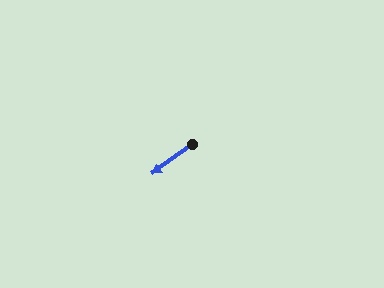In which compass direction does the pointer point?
Southwest.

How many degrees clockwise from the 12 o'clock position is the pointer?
Approximately 233 degrees.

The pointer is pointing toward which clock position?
Roughly 8 o'clock.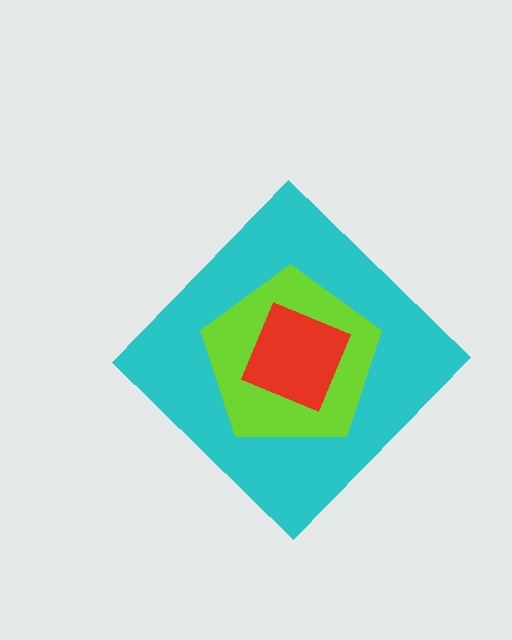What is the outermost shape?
The cyan diamond.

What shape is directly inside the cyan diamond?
The lime pentagon.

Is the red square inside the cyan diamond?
Yes.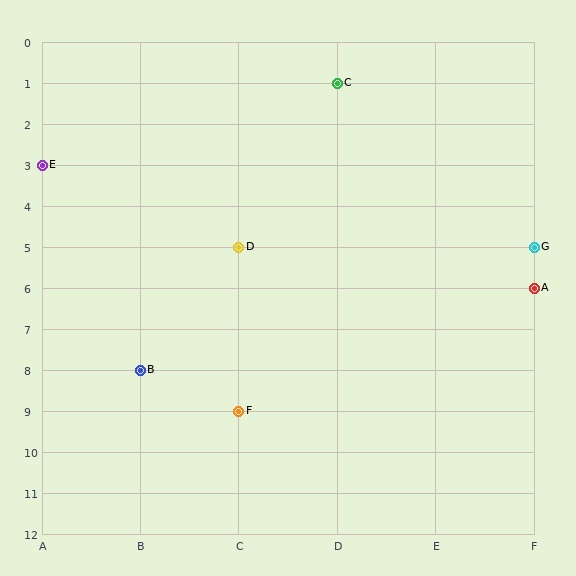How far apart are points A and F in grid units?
Points A and F are 3 columns and 3 rows apart (about 4.2 grid units diagonally).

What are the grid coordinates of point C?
Point C is at grid coordinates (D, 1).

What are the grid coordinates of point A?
Point A is at grid coordinates (F, 6).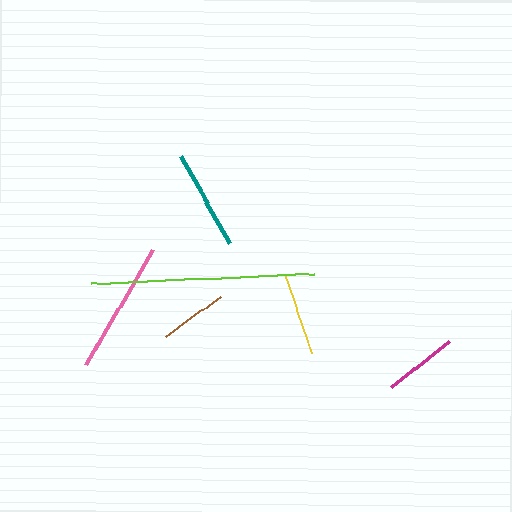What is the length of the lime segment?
The lime segment is approximately 223 pixels long.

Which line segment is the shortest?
The brown line is the shortest at approximately 68 pixels.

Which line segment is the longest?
The lime line is the longest at approximately 223 pixels.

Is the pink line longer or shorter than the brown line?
The pink line is longer than the brown line.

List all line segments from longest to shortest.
From longest to shortest: lime, pink, teal, yellow, magenta, brown.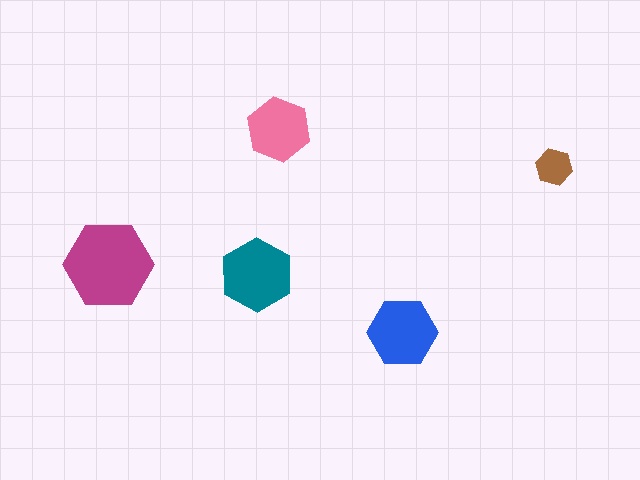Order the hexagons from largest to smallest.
the magenta one, the teal one, the blue one, the pink one, the brown one.